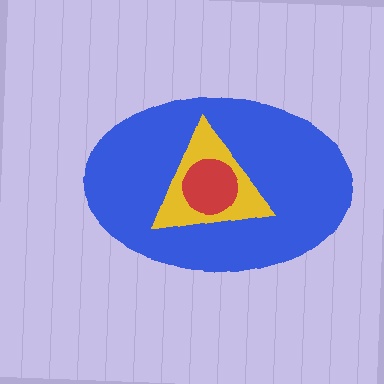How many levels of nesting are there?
3.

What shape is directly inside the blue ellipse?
The yellow triangle.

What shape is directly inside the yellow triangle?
The red circle.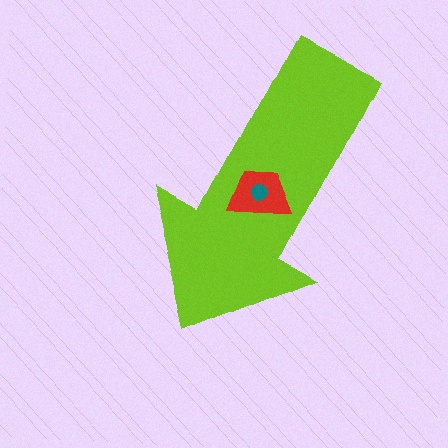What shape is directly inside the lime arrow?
The red trapezoid.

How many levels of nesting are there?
3.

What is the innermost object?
The teal circle.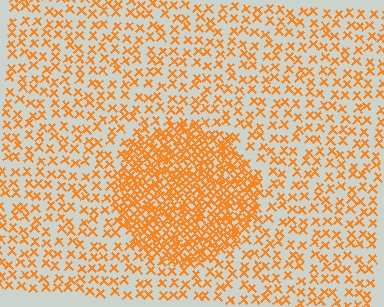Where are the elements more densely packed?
The elements are more densely packed inside the circle boundary.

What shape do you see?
I see a circle.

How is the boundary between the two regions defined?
The boundary is defined by a change in element density (approximately 2.6x ratio). All elements are the same color, size, and shape.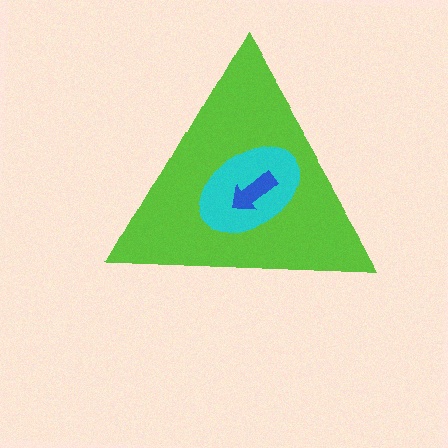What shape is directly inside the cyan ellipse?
The blue arrow.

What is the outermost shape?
The lime triangle.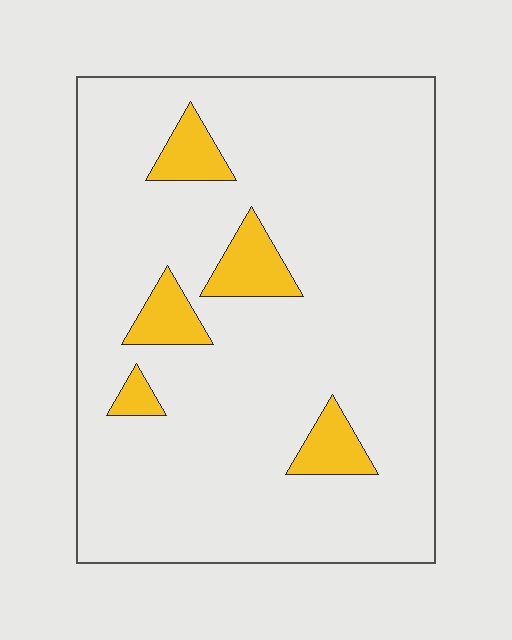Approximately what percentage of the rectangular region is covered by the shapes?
Approximately 10%.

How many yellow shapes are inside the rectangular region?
5.